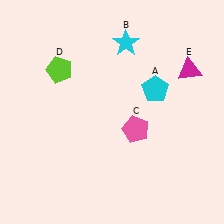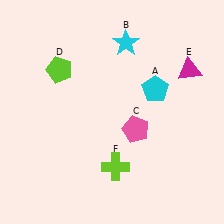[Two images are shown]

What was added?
A lime cross (F) was added in Image 2.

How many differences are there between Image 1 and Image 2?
There is 1 difference between the two images.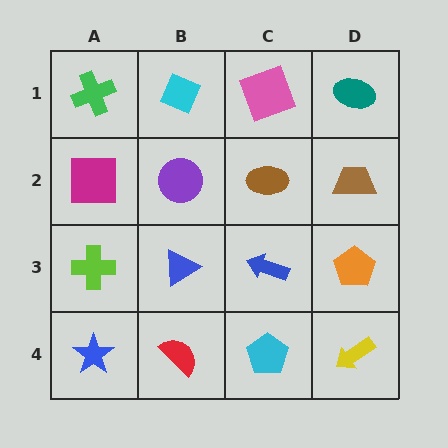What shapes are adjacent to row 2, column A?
A green cross (row 1, column A), a lime cross (row 3, column A), a purple circle (row 2, column B).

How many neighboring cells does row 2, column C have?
4.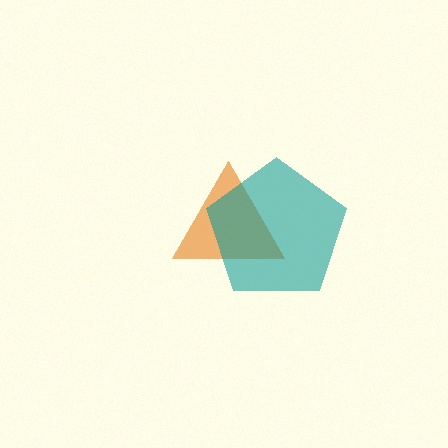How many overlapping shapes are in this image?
There are 2 overlapping shapes in the image.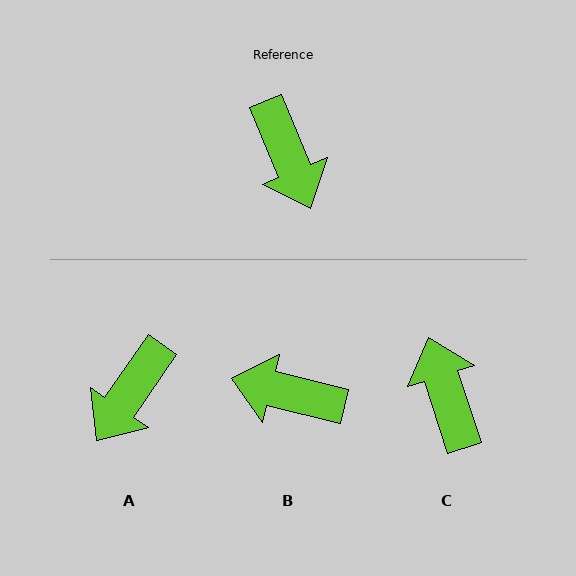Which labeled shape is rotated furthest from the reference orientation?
C, about 175 degrees away.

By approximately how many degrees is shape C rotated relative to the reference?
Approximately 175 degrees counter-clockwise.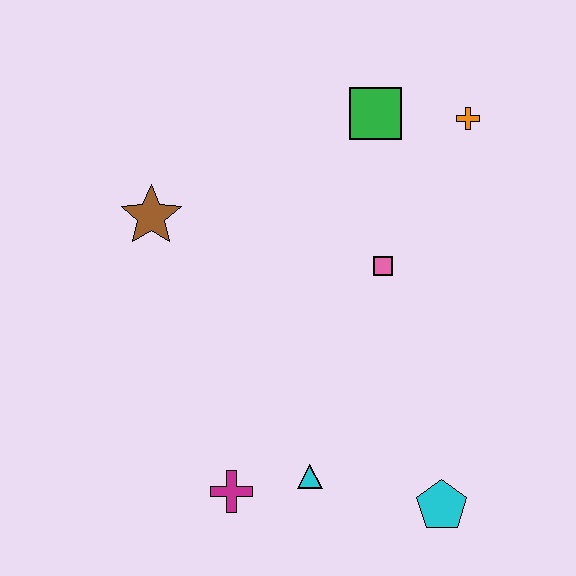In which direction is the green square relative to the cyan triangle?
The green square is above the cyan triangle.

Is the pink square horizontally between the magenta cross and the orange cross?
Yes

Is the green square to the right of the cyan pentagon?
No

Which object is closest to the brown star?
The pink square is closest to the brown star.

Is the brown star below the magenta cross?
No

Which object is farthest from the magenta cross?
The orange cross is farthest from the magenta cross.